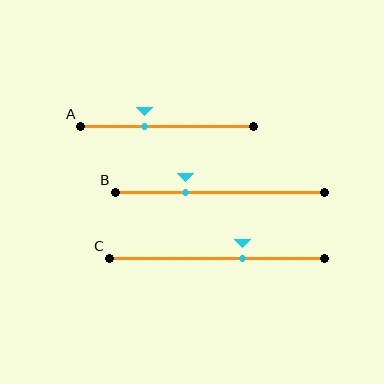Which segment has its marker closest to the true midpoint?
Segment C has its marker closest to the true midpoint.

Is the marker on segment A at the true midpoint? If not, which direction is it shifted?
No, the marker on segment A is shifted to the left by about 13% of the segment length.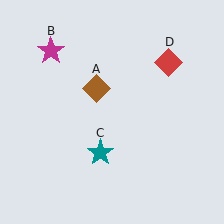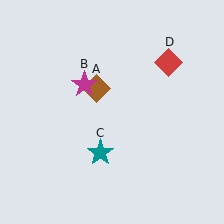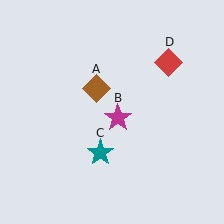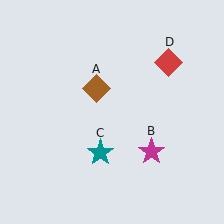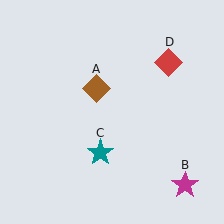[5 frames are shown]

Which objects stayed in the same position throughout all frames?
Brown diamond (object A) and teal star (object C) and red diamond (object D) remained stationary.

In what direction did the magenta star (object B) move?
The magenta star (object B) moved down and to the right.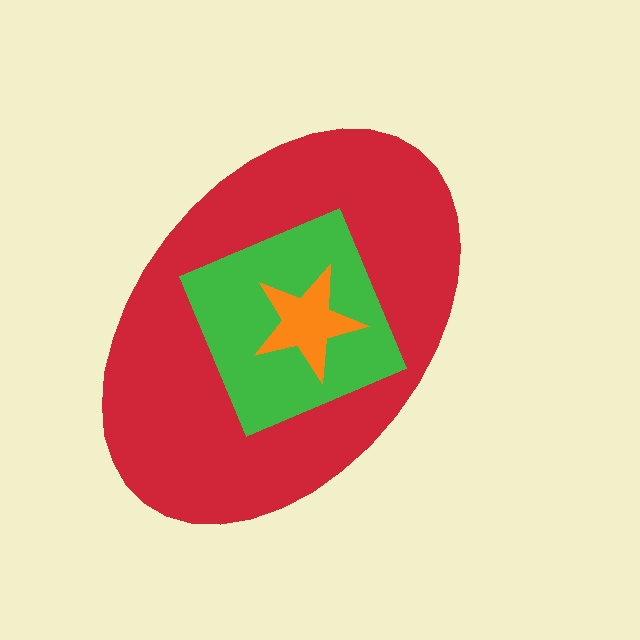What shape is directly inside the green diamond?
The orange star.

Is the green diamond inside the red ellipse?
Yes.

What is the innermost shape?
The orange star.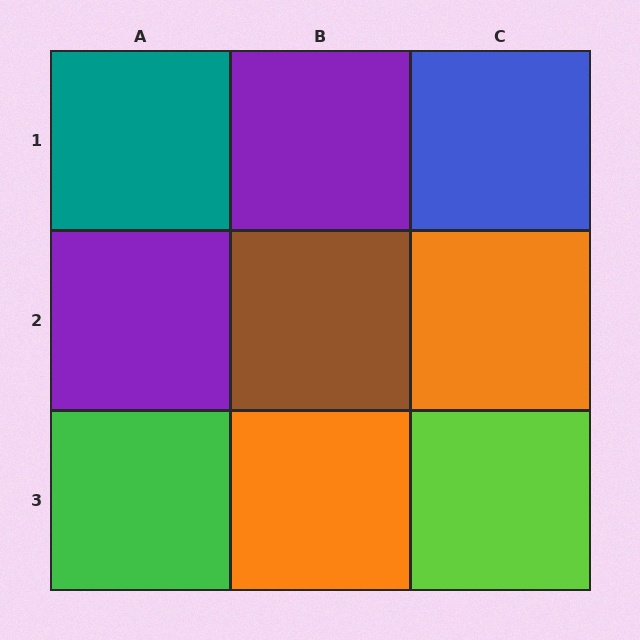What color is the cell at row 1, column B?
Purple.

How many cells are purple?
2 cells are purple.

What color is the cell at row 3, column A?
Green.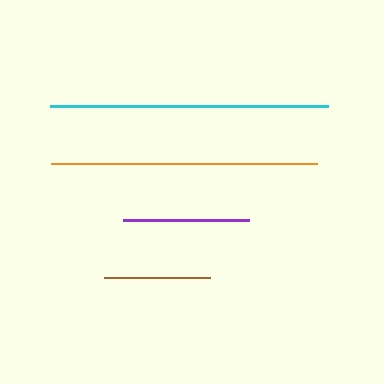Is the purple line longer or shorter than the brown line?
The purple line is longer than the brown line.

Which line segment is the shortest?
The brown line is the shortest at approximately 106 pixels.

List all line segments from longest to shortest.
From longest to shortest: cyan, orange, purple, brown.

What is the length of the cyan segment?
The cyan segment is approximately 278 pixels long.